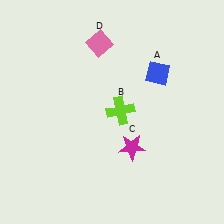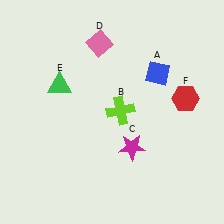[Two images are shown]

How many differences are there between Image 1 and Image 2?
There are 2 differences between the two images.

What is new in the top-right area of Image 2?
A red hexagon (F) was added in the top-right area of Image 2.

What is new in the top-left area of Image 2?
A green triangle (E) was added in the top-left area of Image 2.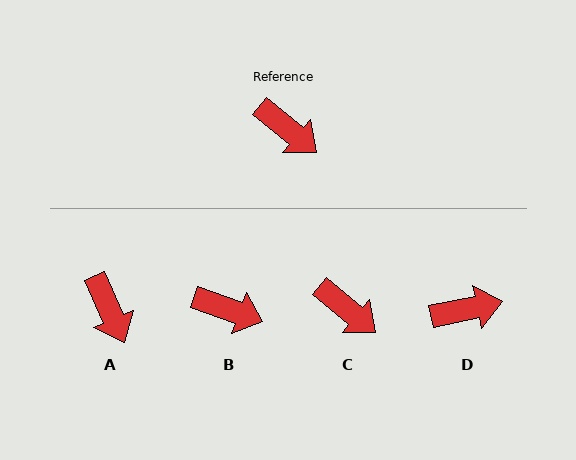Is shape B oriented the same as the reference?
No, it is off by about 20 degrees.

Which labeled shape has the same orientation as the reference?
C.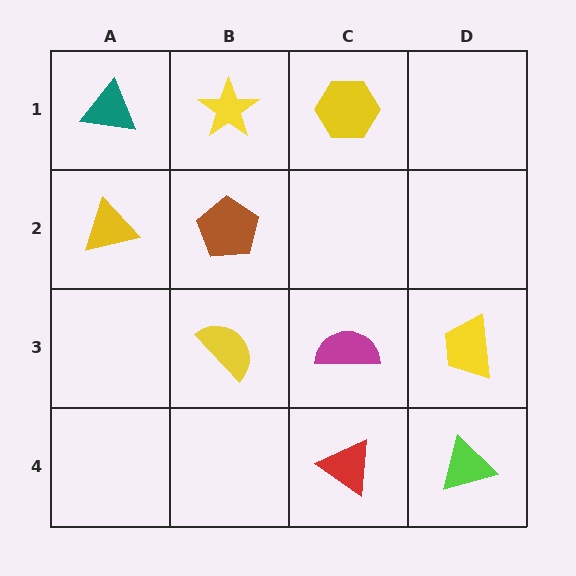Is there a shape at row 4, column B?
No, that cell is empty.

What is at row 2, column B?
A brown pentagon.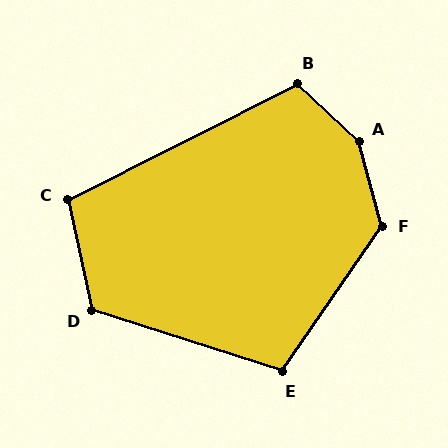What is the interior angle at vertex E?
Approximately 107 degrees (obtuse).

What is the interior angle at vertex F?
Approximately 130 degrees (obtuse).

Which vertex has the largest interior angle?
A, at approximately 148 degrees.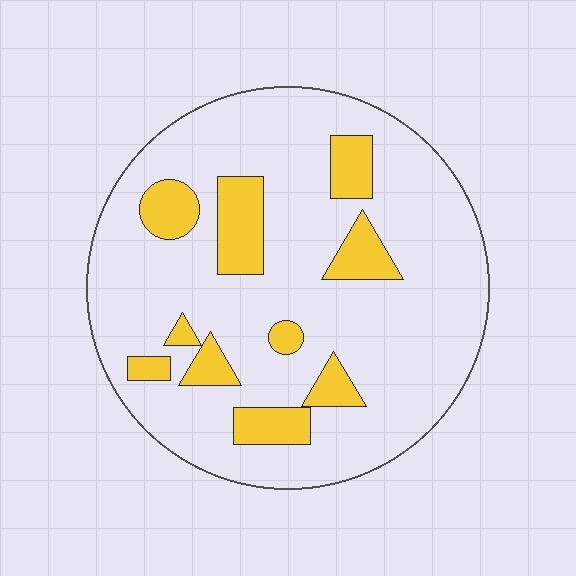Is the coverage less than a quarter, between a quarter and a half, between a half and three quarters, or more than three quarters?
Less than a quarter.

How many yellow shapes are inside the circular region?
10.